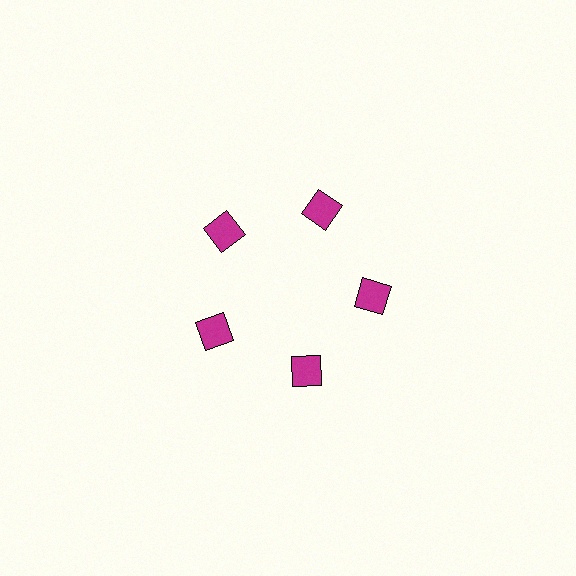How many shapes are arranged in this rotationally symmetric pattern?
There are 5 shapes, arranged in 5 groups of 1.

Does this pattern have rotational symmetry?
Yes, this pattern has 5-fold rotational symmetry. It looks the same after rotating 72 degrees around the center.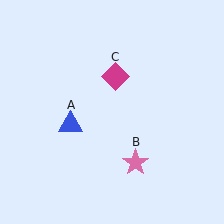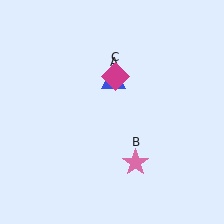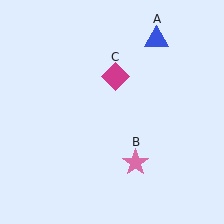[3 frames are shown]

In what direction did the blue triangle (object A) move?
The blue triangle (object A) moved up and to the right.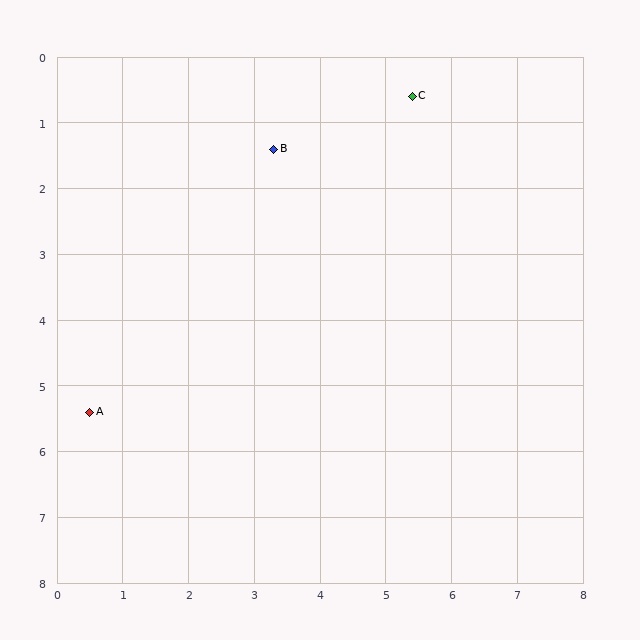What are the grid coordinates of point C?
Point C is at approximately (5.4, 0.6).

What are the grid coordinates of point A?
Point A is at approximately (0.5, 5.4).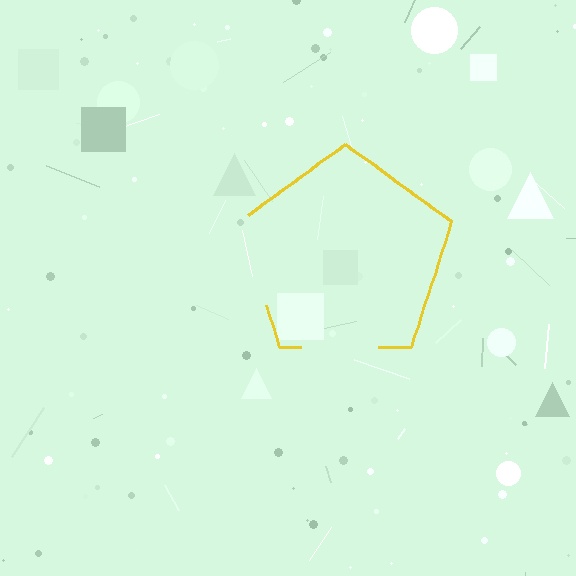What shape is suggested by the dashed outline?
The dashed outline suggests a pentagon.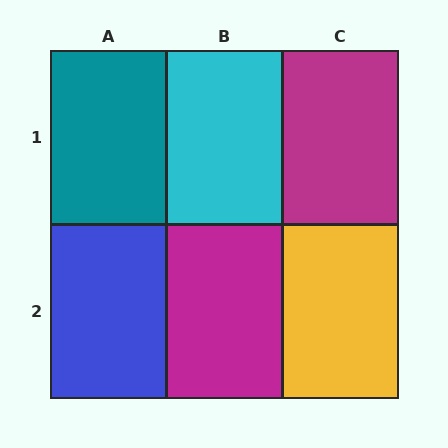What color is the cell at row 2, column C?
Yellow.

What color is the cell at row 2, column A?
Blue.